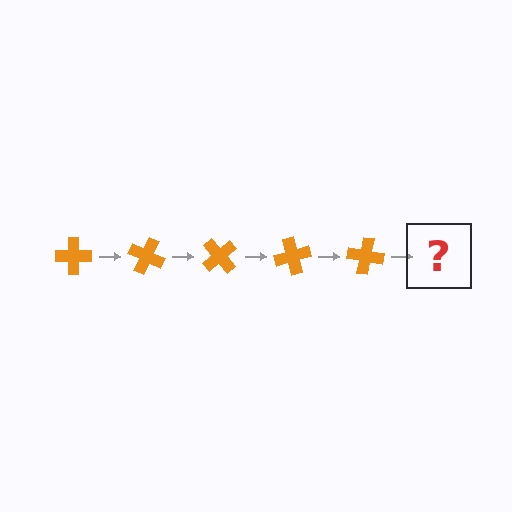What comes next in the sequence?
The next element should be an orange cross rotated 125 degrees.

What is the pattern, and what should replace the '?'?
The pattern is that the cross rotates 25 degrees each step. The '?' should be an orange cross rotated 125 degrees.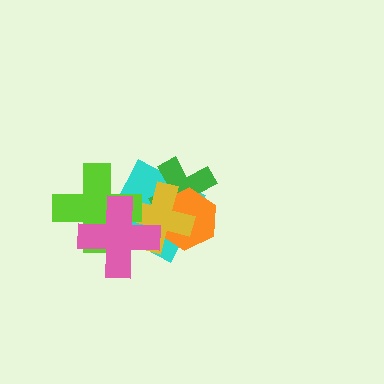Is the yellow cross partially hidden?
Yes, it is partially covered by another shape.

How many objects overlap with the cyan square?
5 objects overlap with the cyan square.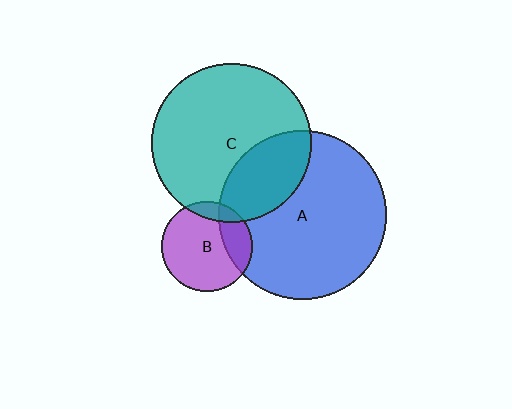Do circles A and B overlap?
Yes.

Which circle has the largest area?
Circle A (blue).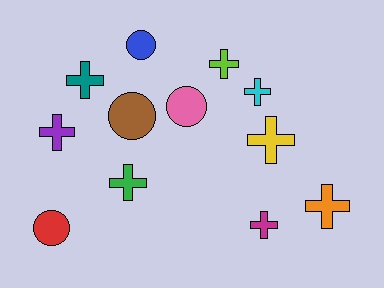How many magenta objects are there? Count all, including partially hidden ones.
There is 1 magenta object.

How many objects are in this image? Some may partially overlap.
There are 12 objects.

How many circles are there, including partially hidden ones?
There are 4 circles.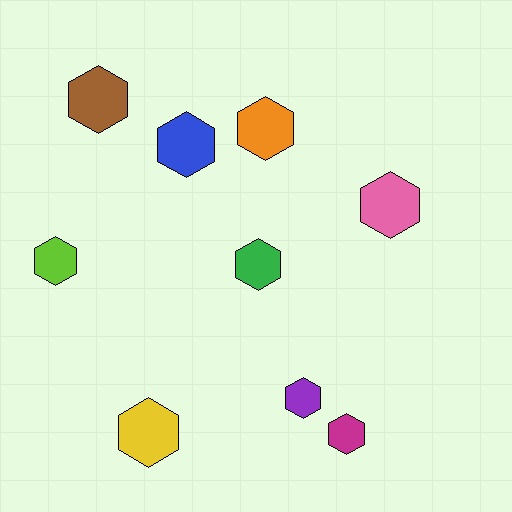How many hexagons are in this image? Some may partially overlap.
There are 9 hexagons.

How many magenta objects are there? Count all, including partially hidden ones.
There is 1 magenta object.